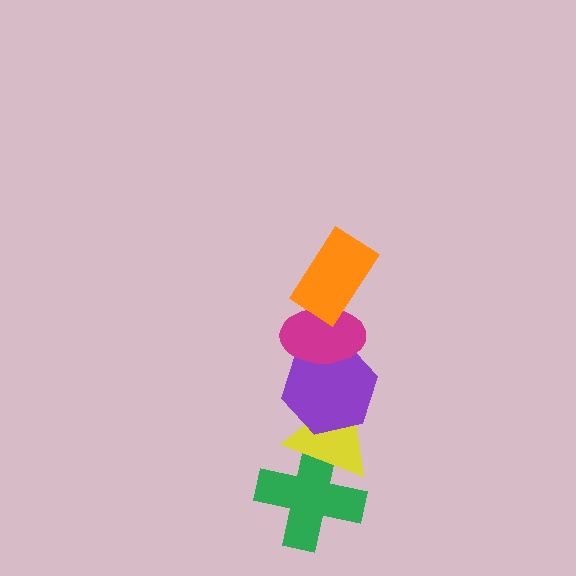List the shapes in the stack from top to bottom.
From top to bottom: the orange rectangle, the magenta ellipse, the purple hexagon, the yellow triangle, the green cross.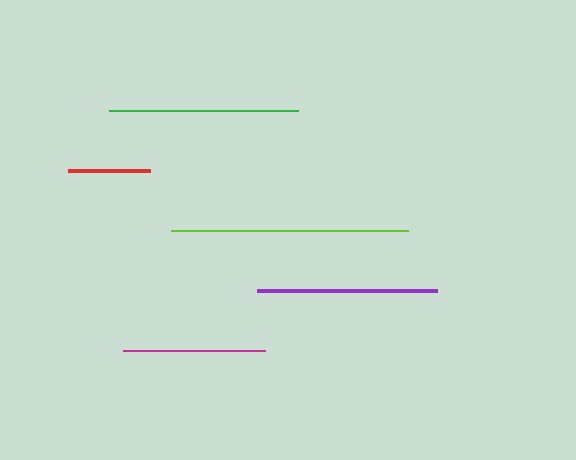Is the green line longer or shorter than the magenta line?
The green line is longer than the magenta line.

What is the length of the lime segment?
The lime segment is approximately 237 pixels long.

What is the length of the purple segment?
The purple segment is approximately 180 pixels long.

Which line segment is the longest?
The lime line is the longest at approximately 237 pixels.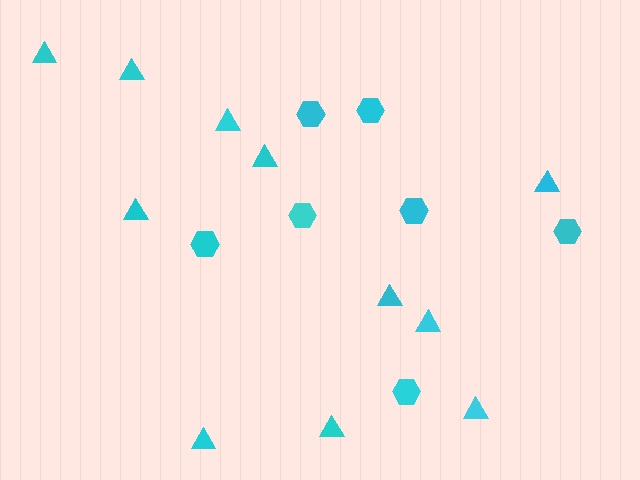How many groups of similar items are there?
There are 2 groups: one group of hexagons (7) and one group of triangles (11).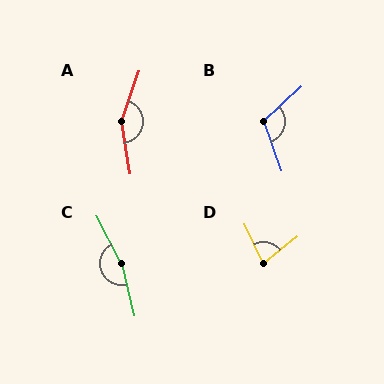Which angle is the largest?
C, at approximately 166 degrees.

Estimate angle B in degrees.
Approximately 114 degrees.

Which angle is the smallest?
D, at approximately 76 degrees.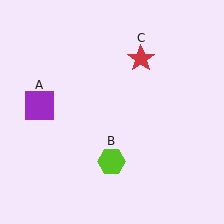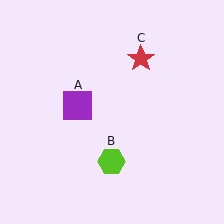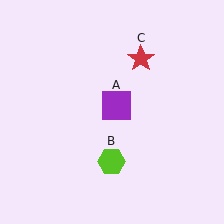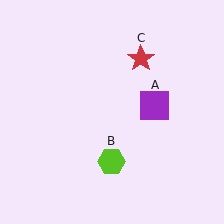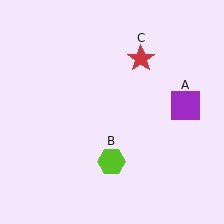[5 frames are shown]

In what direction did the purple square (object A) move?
The purple square (object A) moved right.